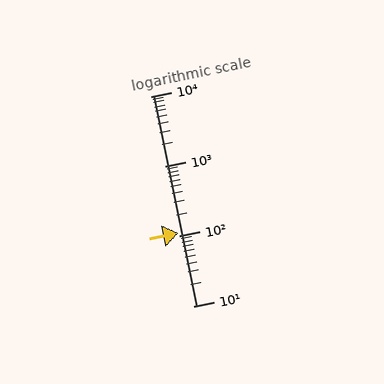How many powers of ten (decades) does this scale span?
The scale spans 3 decades, from 10 to 10000.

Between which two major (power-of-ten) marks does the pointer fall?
The pointer is between 100 and 1000.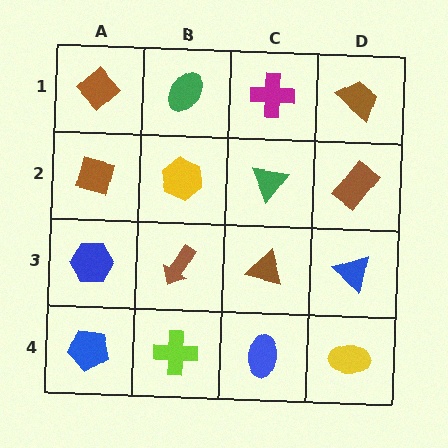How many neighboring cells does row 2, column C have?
4.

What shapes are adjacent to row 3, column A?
A brown square (row 2, column A), a blue pentagon (row 4, column A), a brown arrow (row 3, column B).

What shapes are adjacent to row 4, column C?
A brown triangle (row 3, column C), a lime cross (row 4, column B), a yellow ellipse (row 4, column D).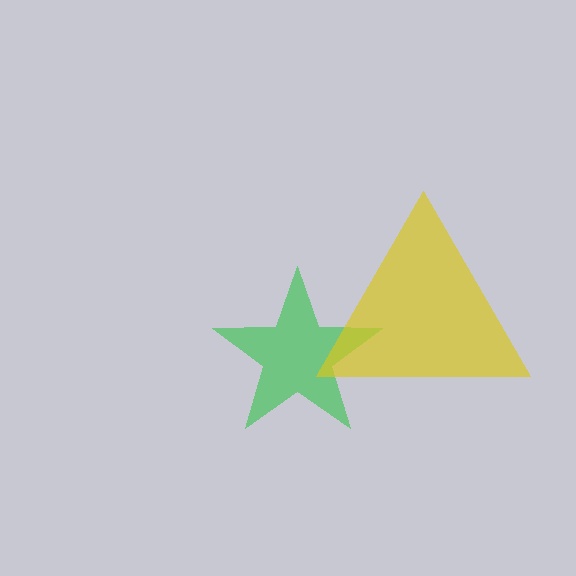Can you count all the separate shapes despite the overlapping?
Yes, there are 2 separate shapes.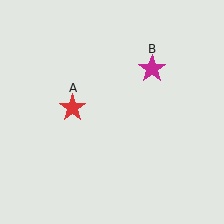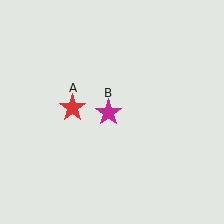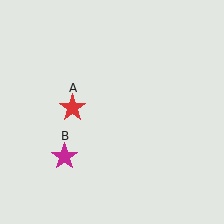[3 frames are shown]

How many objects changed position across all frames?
1 object changed position: magenta star (object B).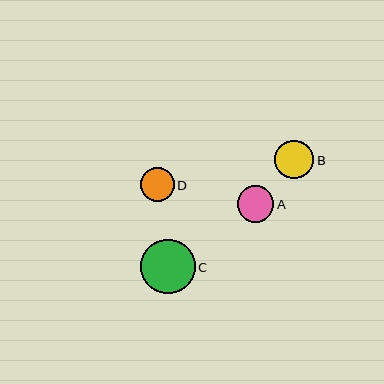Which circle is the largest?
Circle C is the largest with a size of approximately 55 pixels.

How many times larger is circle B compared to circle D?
Circle B is approximately 1.2 times the size of circle D.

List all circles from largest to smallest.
From largest to smallest: C, B, A, D.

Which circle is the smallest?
Circle D is the smallest with a size of approximately 34 pixels.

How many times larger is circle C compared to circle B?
Circle C is approximately 1.4 times the size of circle B.